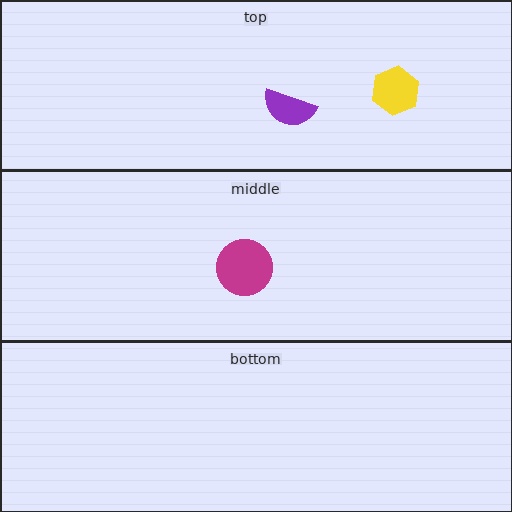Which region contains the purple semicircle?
The top region.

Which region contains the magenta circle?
The middle region.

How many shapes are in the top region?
2.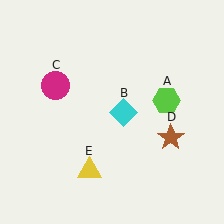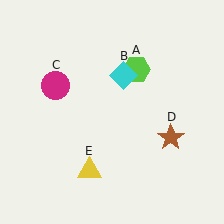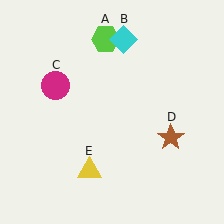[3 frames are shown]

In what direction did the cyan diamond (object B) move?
The cyan diamond (object B) moved up.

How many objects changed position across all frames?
2 objects changed position: lime hexagon (object A), cyan diamond (object B).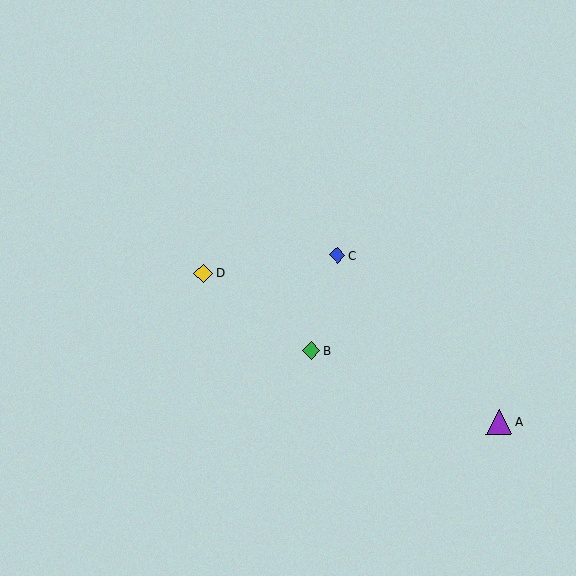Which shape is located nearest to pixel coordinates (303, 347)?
The green diamond (labeled B) at (312, 351) is nearest to that location.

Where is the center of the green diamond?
The center of the green diamond is at (312, 351).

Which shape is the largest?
The purple triangle (labeled A) is the largest.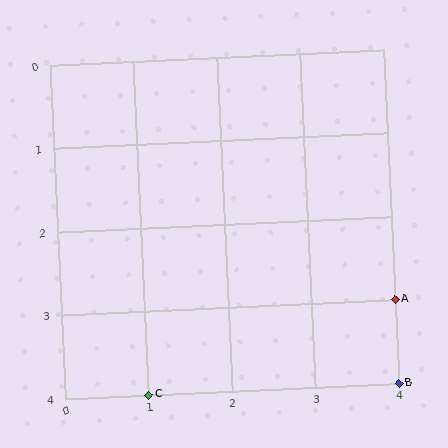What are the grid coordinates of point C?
Point C is at grid coordinates (1, 4).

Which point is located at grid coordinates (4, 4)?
Point B is at (4, 4).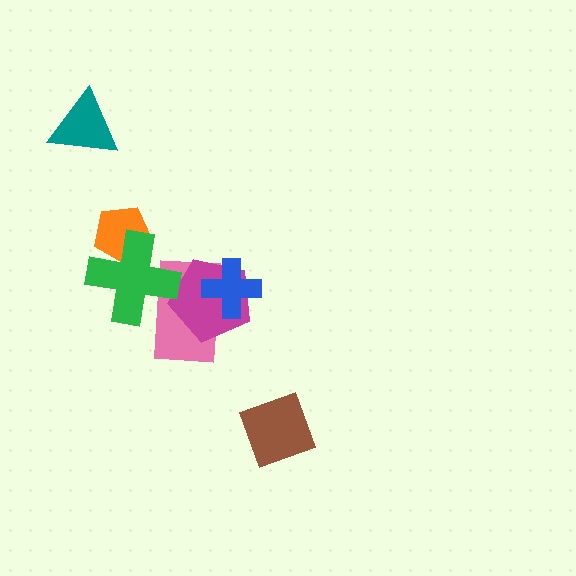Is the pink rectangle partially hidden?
Yes, it is partially covered by another shape.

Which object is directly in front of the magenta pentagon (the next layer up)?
The blue cross is directly in front of the magenta pentagon.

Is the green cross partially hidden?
No, no other shape covers it.